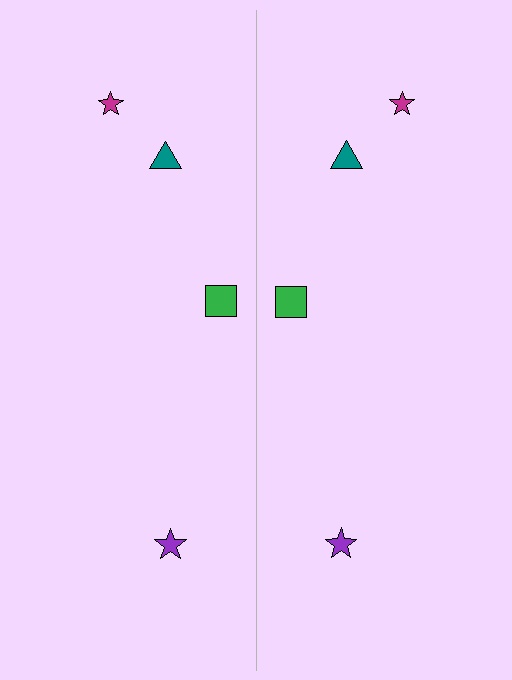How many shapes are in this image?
There are 8 shapes in this image.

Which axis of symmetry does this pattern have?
The pattern has a vertical axis of symmetry running through the center of the image.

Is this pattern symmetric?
Yes, this pattern has bilateral (reflection) symmetry.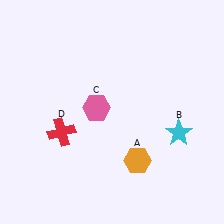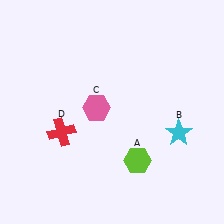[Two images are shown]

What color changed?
The hexagon (A) changed from orange in Image 1 to lime in Image 2.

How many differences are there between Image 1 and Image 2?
There is 1 difference between the two images.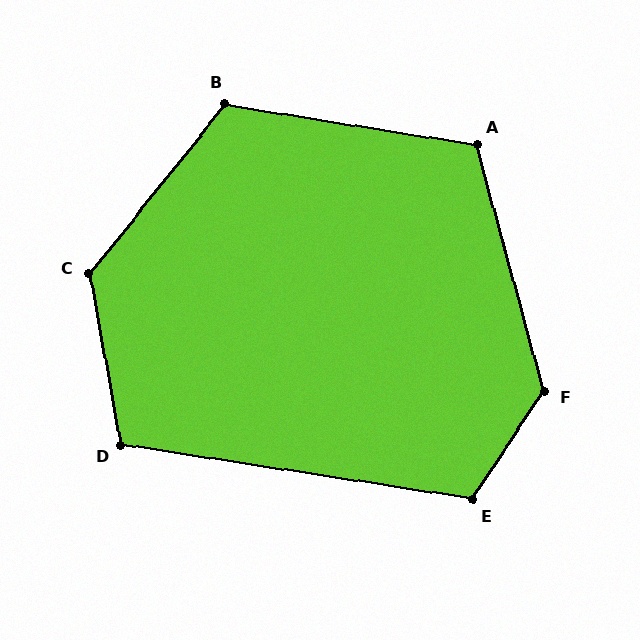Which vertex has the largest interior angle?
F, at approximately 131 degrees.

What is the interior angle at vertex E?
Approximately 115 degrees (obtuse).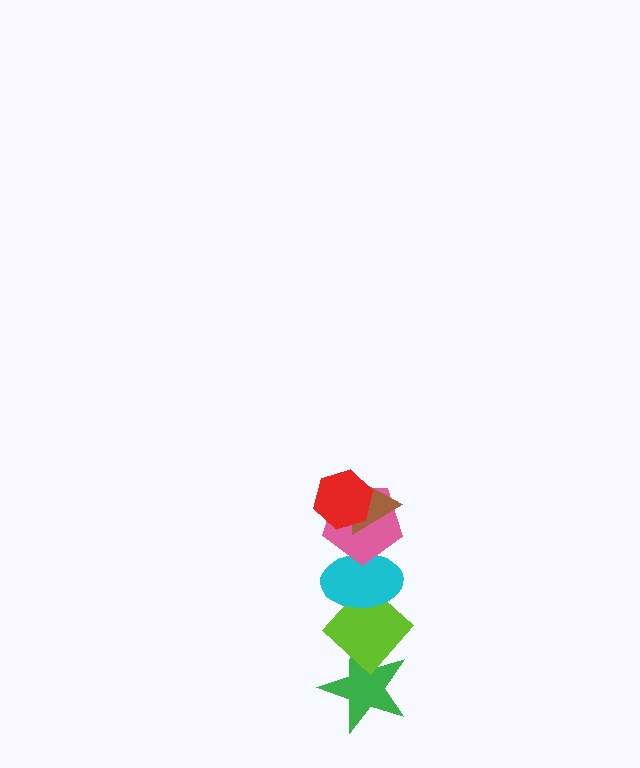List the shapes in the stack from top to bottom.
From top to bottom: the red hexagon, the brown triangle, the pink pentagon, the cyan ellipse, the lime diamond, the green star.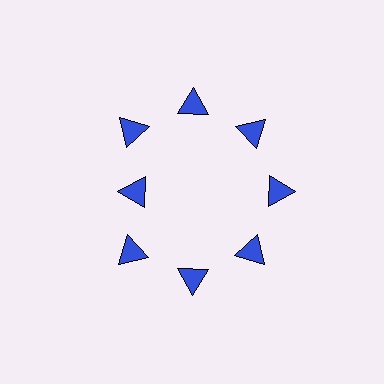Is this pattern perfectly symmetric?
No. The 8 blue triangles are arranged in a ring, but one element near the 9 o'clock position is pulled inward toward the center, breaking the 8-fold rotational symmetry.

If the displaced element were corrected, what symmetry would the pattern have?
It would have 8-fold rotational symmetry — the pattern would map onto itself every 45 degrees.